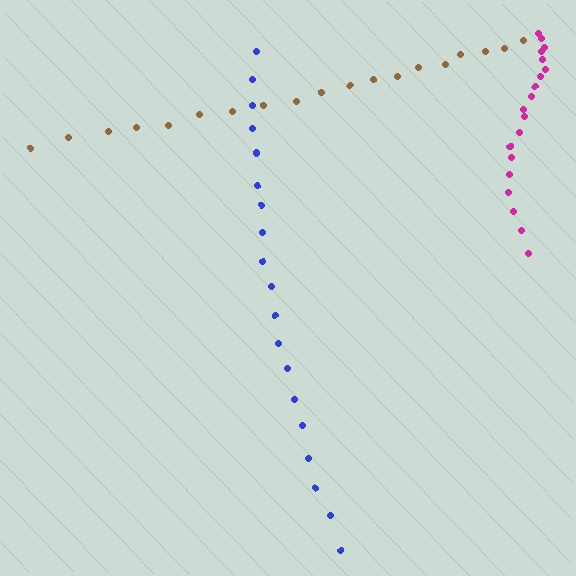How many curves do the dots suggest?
There are 3 distinct paths.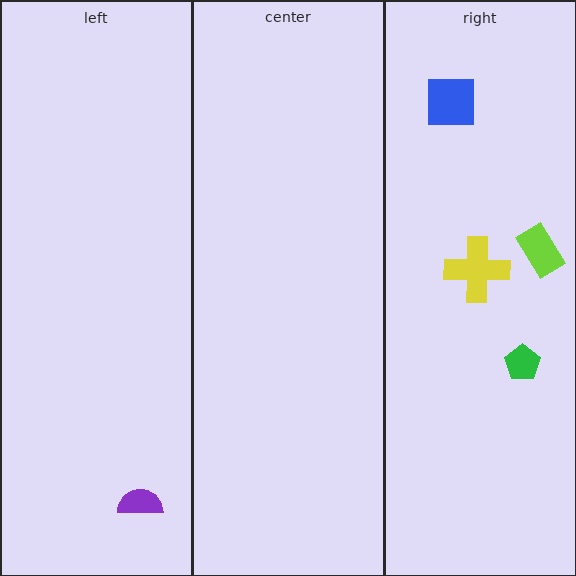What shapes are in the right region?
The lime rectangle, the green pentagon, the blue square, the yellow cross.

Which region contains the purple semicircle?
The left region.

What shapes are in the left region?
The purple semicircle.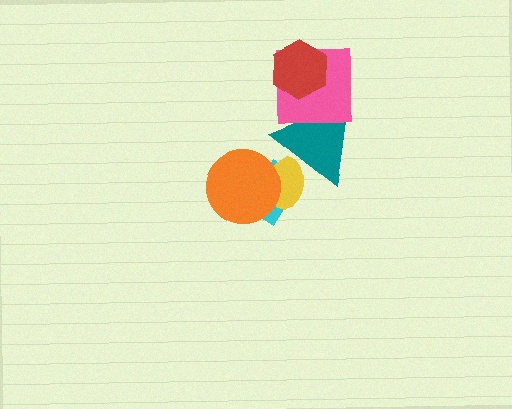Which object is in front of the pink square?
The red hexagon is in front of the pink square.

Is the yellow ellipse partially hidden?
Yes, it is partially covered by another shape.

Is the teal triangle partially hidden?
Yes, it is partially covered by another shape.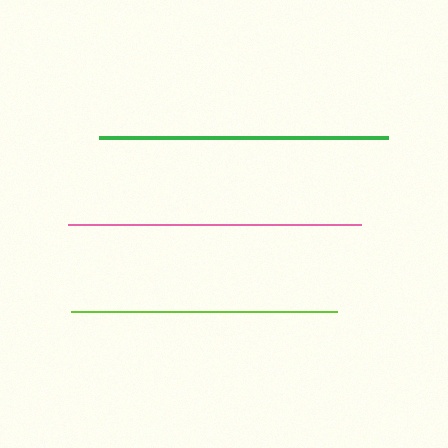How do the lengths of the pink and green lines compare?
The pink and green lines are approximately the same length.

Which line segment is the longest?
The pink line is the longest at approximately 293 pixels.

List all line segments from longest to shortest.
From longest to shortest: pink, green, lime.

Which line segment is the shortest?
The lime line is the shortest at approximately 266 pixels.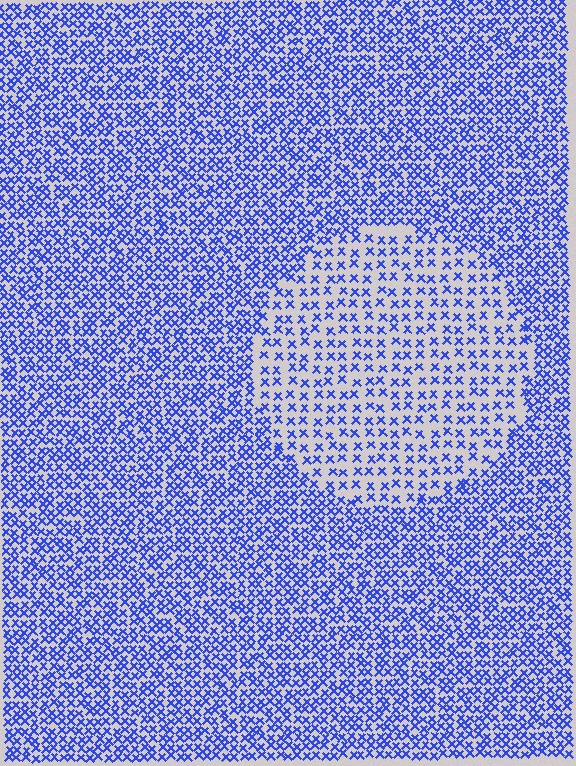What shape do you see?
I see a circle.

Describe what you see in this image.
The image contains small blue elements arranged at two different densities. A circle-shaped region is visible where the elements are less densely packed than the surrounding area.